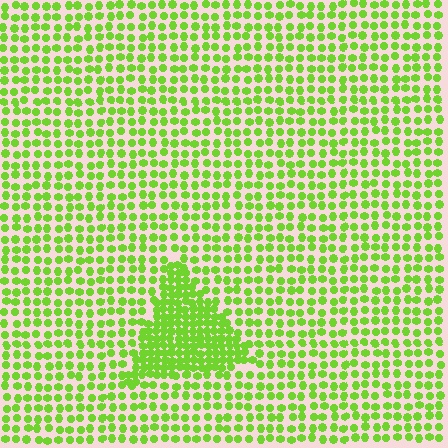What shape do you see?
I see a triangle.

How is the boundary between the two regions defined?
The boundary is defined by a change in element density (approximately 2.1x ratio). All elements are the same color, size, and shape.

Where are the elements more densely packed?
The elements are more densely packed inside the triangle boundary.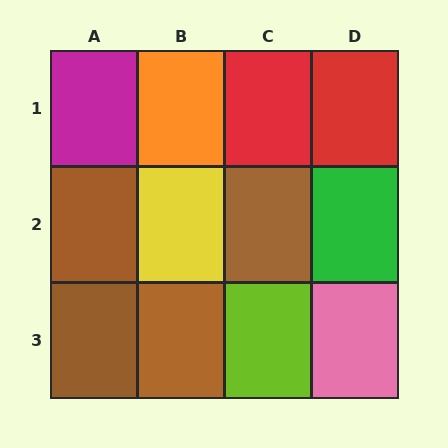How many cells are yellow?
1 cell is yellow.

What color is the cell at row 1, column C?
Red.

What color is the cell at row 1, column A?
Magenta.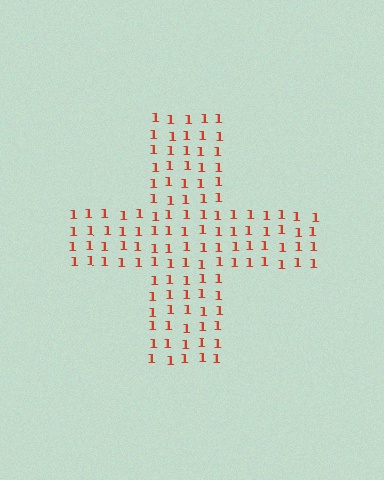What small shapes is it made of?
It is made of small digit 1's.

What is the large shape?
The large shape is a cross.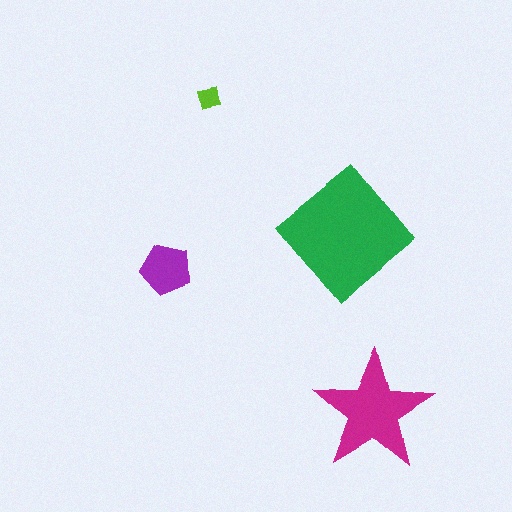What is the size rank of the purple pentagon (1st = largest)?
3rd.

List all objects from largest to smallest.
The green diamond, the magenta star, the purple pentagon, the lime square.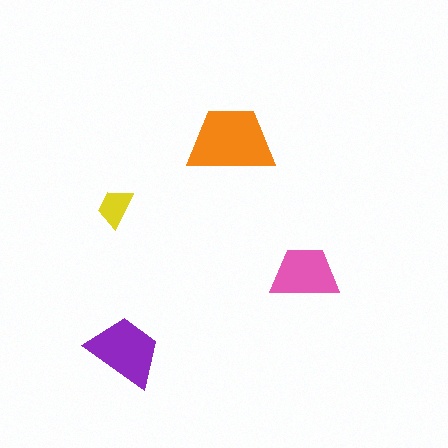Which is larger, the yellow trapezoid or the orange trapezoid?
The orange one.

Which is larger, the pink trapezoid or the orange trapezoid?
The orange one.